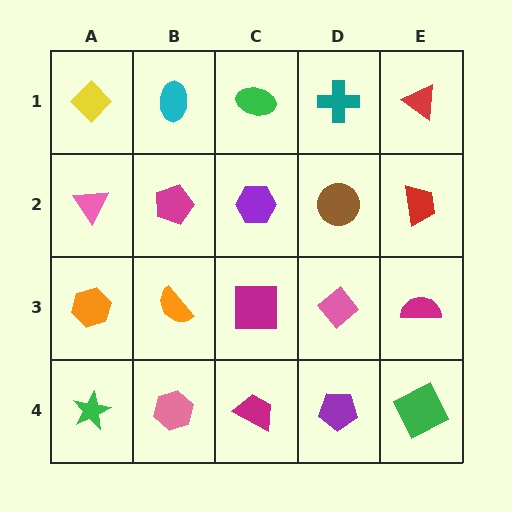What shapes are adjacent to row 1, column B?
A magenta pentagon (row 2, column B), a yellow diamond (row 1, column A), a green ellipse (row 1, column C).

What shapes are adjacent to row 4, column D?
A pink diamond (row 3, column D), a magenta trapezoid (row 4, column C), a green square (row 4, column E).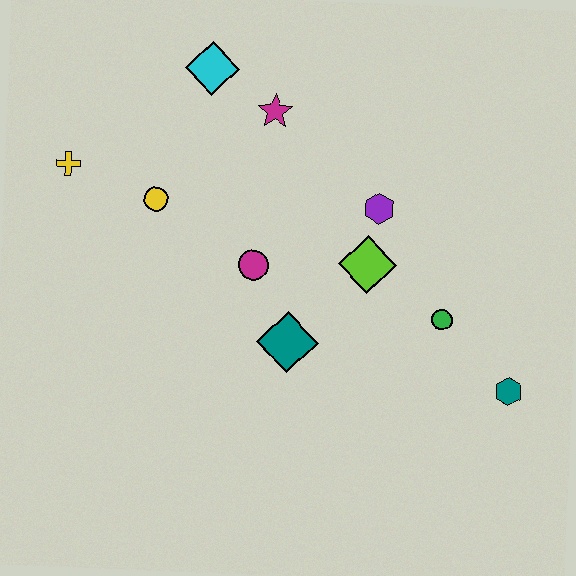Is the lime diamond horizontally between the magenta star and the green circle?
Yes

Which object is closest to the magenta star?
The cyan diamond is closest to the magenta star.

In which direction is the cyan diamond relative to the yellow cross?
The cyan diamond is to the right of the yellow cross.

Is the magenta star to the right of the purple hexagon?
No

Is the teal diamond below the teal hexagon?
No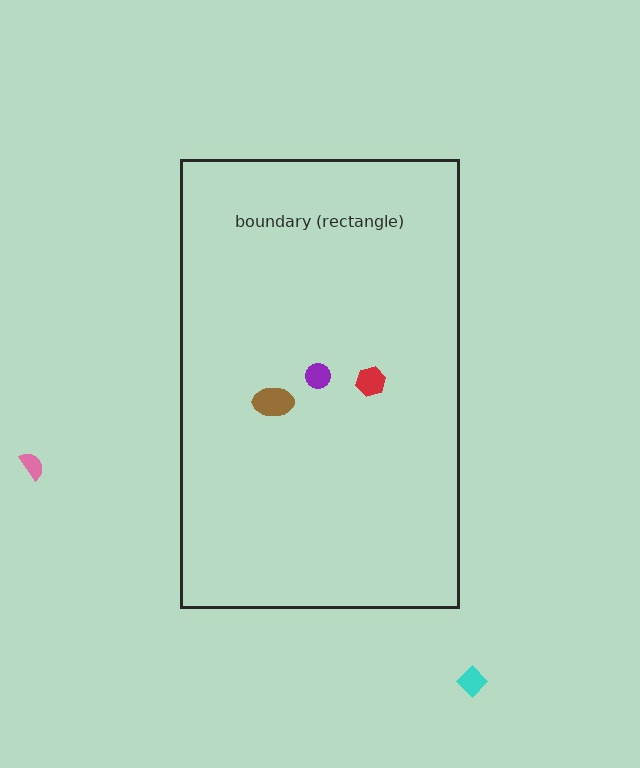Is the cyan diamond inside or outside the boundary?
Outside.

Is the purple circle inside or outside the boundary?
Inside.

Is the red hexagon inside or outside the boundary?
Inside.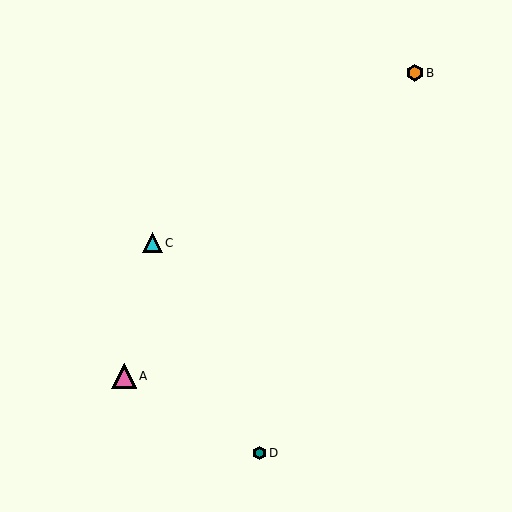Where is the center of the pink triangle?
The center of the pink triangle is at (124, 376).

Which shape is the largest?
The pink triangle (labeled A) is the largest.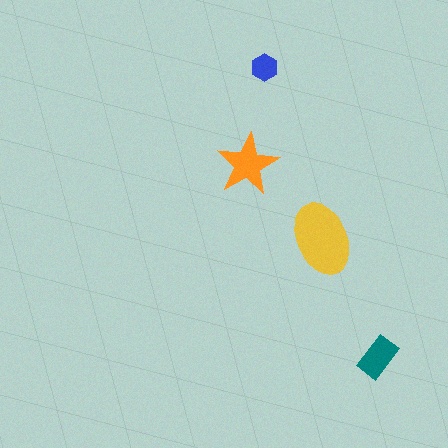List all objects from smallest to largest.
The blue hexagon, the teal rectangle, the orange star, the yellow ellipse.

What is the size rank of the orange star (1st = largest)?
2nd.